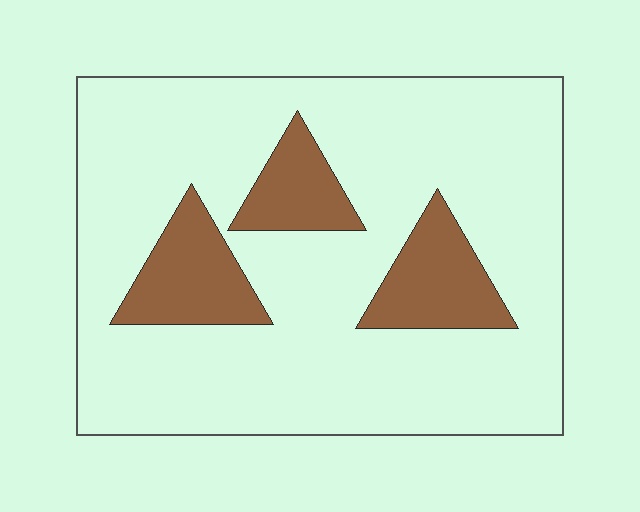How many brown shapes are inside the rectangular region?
3.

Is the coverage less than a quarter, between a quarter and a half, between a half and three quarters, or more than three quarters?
Less than a quarter.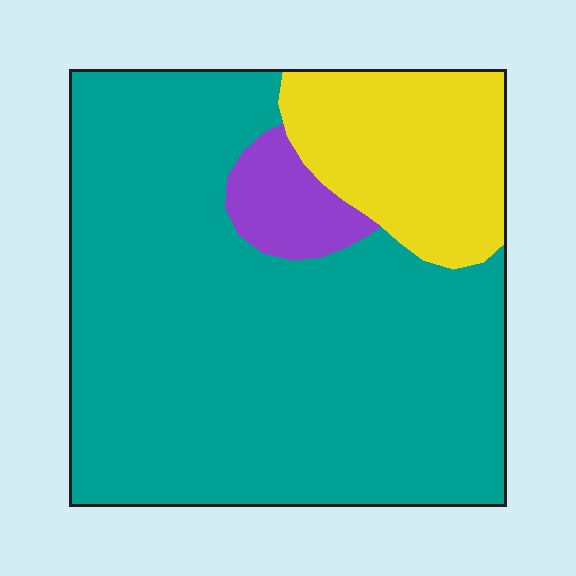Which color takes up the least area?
Purple, at roughly 5%.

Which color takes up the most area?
Teal, at roughly 75%.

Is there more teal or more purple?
Teal.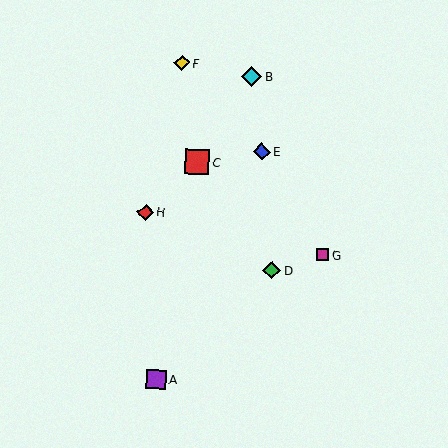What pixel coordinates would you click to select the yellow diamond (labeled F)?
Click at (182, 63) to select the yellow diamond F.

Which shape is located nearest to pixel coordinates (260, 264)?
The green diamond (labeled D) at (272, 270) is nearest to that location.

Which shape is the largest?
The red square (labeled C) is the largest.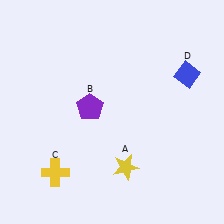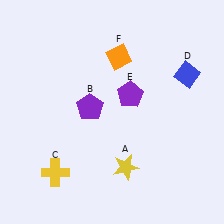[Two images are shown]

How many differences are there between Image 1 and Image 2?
There are 2 differences between the two images.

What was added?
A purple pentagon (E), an orange diamond (F) were added in Image 2.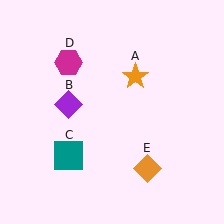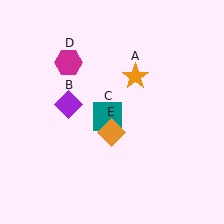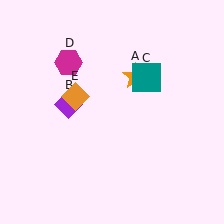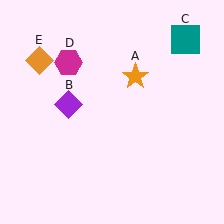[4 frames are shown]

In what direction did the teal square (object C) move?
The teal square (object C) moved up and to the right.